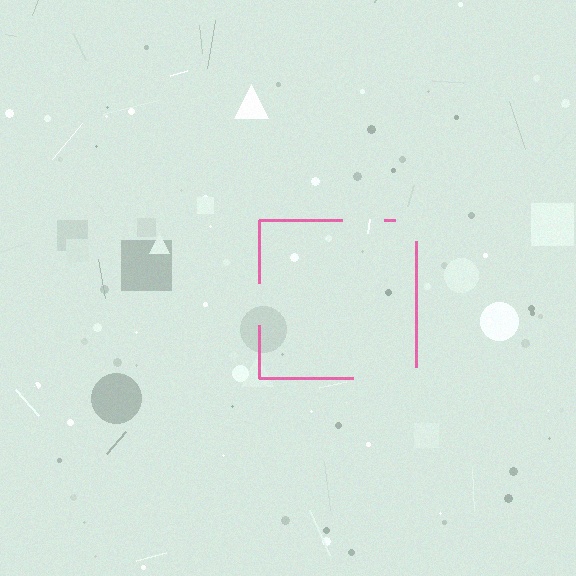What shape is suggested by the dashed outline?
The dashed outline suggests a square.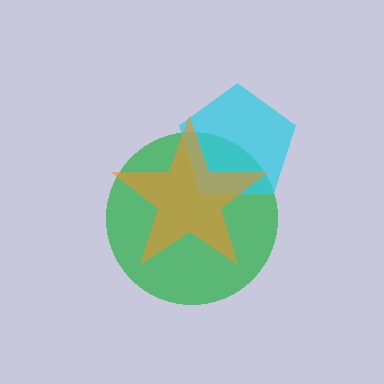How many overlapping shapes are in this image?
There are 3 overlapping shapes in the image.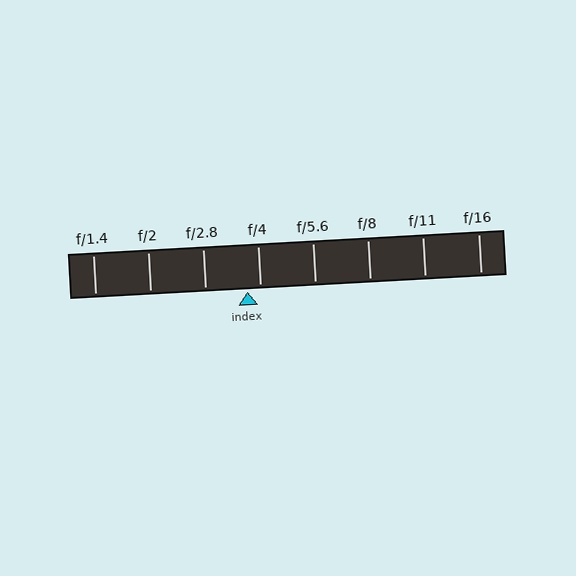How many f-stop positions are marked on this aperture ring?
There are 8 f-stop positions marked.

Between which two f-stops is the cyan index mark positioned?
The index mark is between f/2.8 and f/4.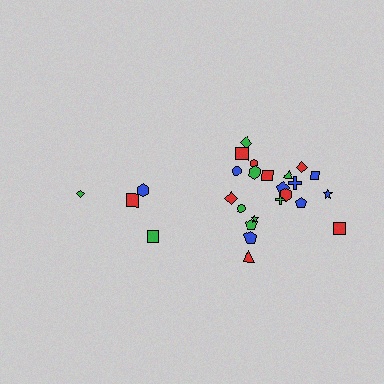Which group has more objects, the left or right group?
The right group.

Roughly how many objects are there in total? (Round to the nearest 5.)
Roughly 30 objects in total.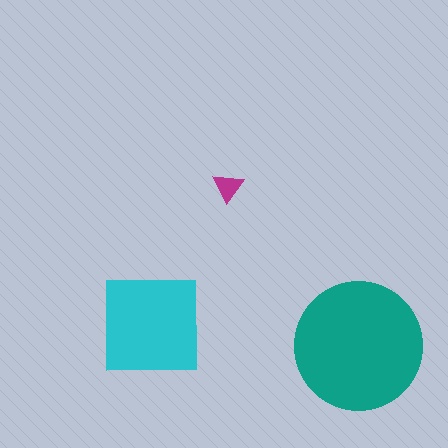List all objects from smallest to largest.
The magenta triangle, the cyan square, the teal circle.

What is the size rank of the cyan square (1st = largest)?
2nd.